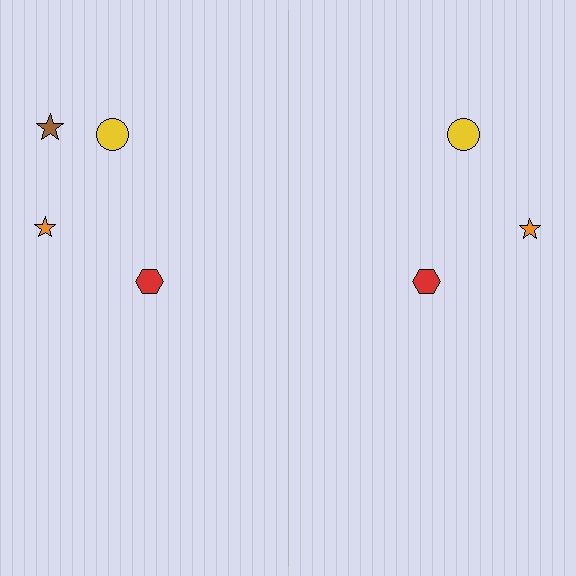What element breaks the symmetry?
A brown star is missing from the right side.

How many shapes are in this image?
There are 7 shapes in this image.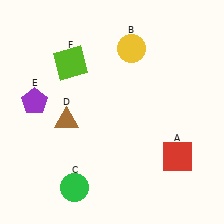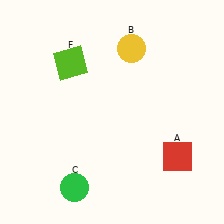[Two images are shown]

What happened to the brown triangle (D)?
The brown triangle (D) was removed in Image 2. It was in the bottom-left area of Image 1.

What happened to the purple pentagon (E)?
The purple pentagon (E) was removed in Image 2. It was in the top-left area of Image 1.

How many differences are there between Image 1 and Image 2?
There are 2 differences between the two images.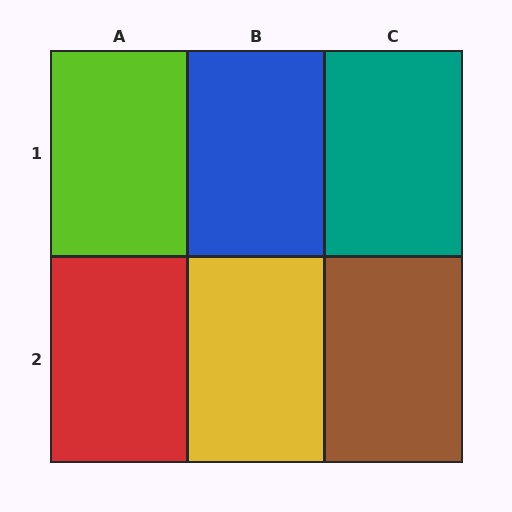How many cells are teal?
1 cell is teal.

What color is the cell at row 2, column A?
Red.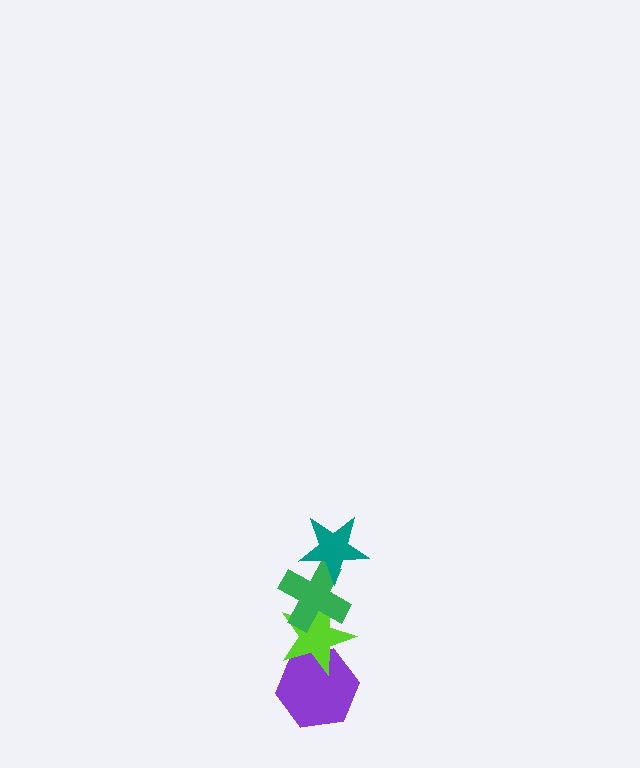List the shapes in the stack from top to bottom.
From top to bottom: the teal star, the green cross, the lime star, the purple hexagon.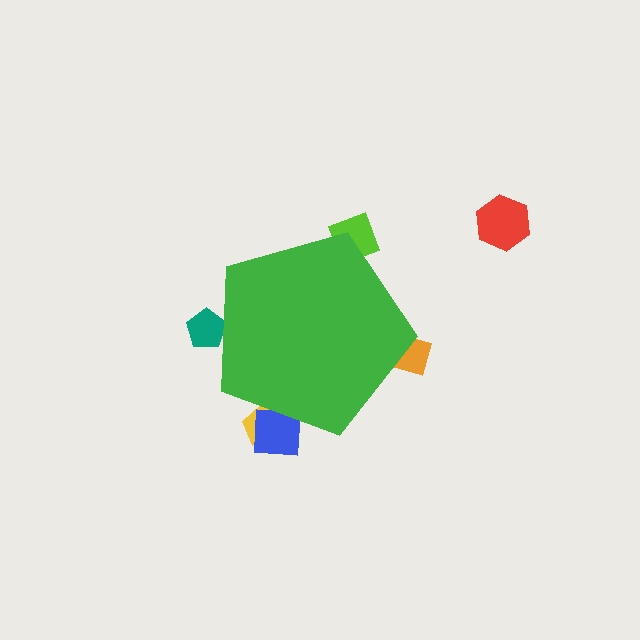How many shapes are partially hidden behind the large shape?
5 shapes are partially hidden.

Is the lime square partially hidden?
Yes, the lime square is partially hidden behind the green pentagon.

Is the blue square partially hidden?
Yes, the blue square is partially hidden behind the green pentagon.